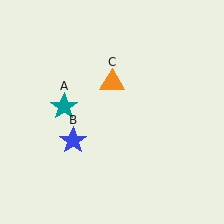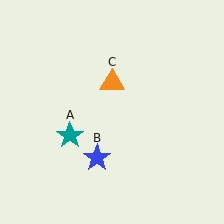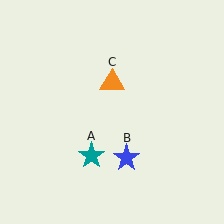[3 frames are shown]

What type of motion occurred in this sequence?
The teal star (object A), blue star (object B) rotated counterclockwise around the center of the scene.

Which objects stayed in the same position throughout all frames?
Orange triangle (object C) remained stationary.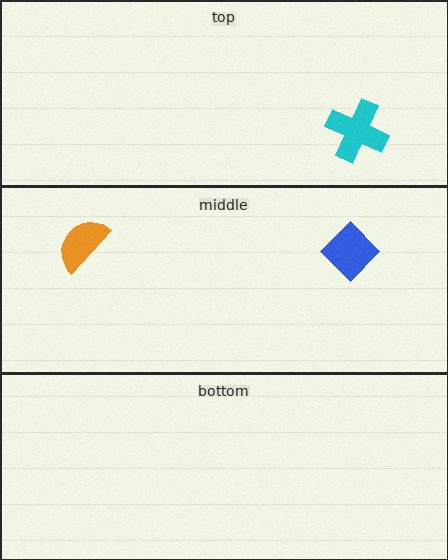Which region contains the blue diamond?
The middle region.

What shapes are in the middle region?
The blue diamond, the orange semicircle.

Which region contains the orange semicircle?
The middle region.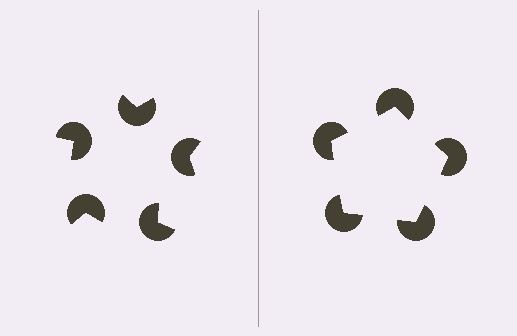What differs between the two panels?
The pac-man discs are positioned identically on both sides; only the wedge orientations differ. On the right they align to a pentagon; on the left they are misaligned.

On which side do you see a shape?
An illusory pentagon appears on the right side. On the left side the wedge cuts are rotated, so no coherent shape forms.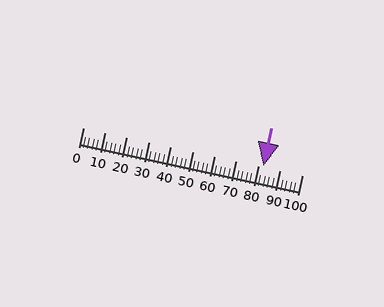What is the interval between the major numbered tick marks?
The major tick marks are spaced 10 units apart.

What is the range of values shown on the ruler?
The ruler shows values from 0 to 100.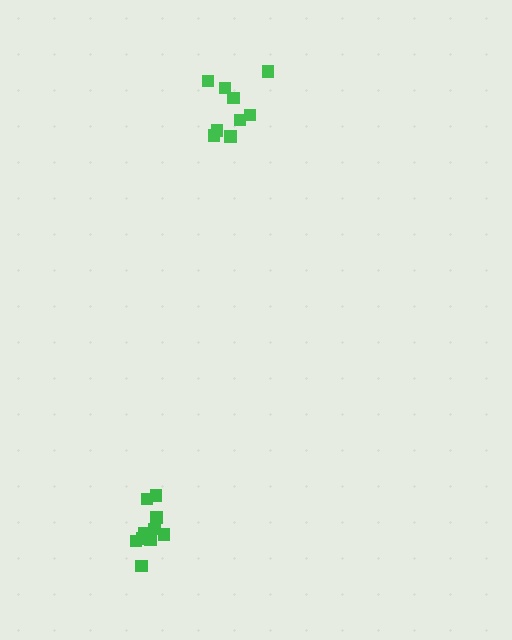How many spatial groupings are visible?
There are 2 spatial groupings.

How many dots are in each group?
Group 1: 10 dots, Group 2: 9 dots (19 total).